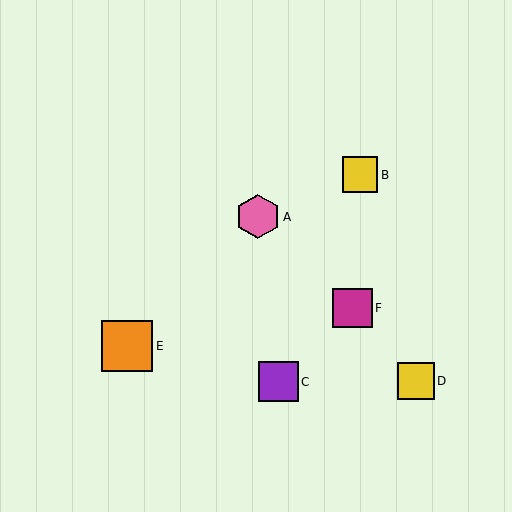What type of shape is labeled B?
Shape B is a yellow square.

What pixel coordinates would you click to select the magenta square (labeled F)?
Click at (353, 308) to select the magenta square F.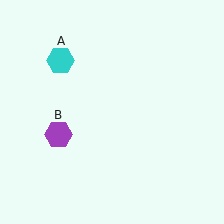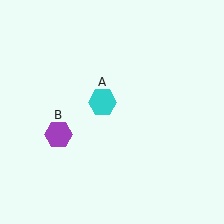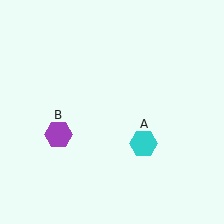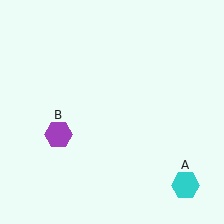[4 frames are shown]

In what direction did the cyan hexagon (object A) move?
The cyan hexagon (object A) moved down and to the right.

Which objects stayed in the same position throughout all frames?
Purple hexagon (object B) remained stationary.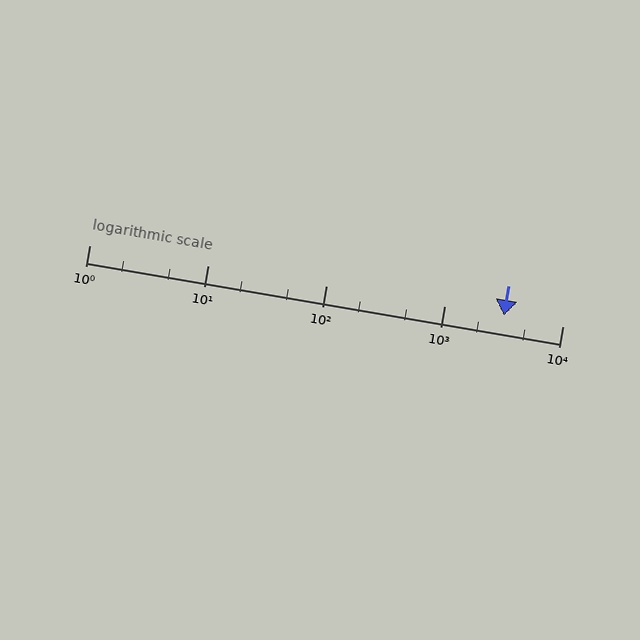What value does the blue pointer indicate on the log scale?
The pointer indicates approximately 3200.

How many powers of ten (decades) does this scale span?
The scale spans 4 decades, from 1 to 10000.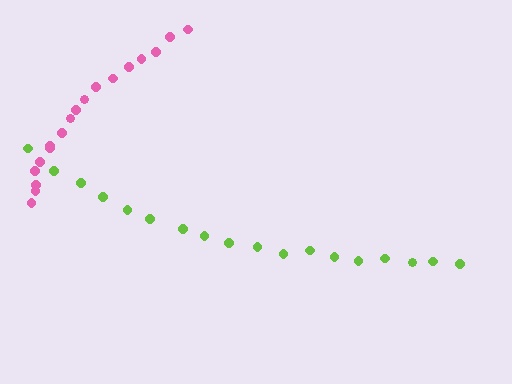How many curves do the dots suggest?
There are 2 distinct paths.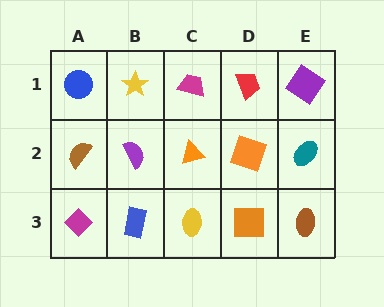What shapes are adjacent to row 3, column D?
An orange square (row 2, column D), a yellow ellipse (row 3, column C), a brown ellipse (row 3, column E).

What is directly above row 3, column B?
A purple semicircle.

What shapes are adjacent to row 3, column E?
A teal ellipse (row 2, column E), an orange square (row 3, column D).